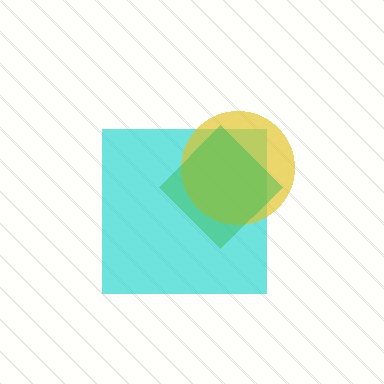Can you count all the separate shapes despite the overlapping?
Yes, there are 3 separate shapes.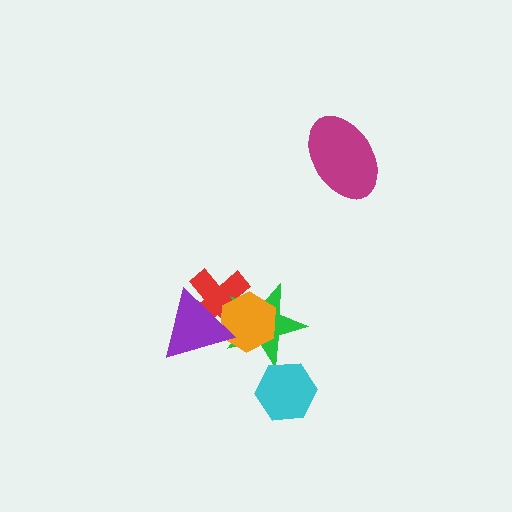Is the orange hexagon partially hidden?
Yes, it is partially covered by another shape.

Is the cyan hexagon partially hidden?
No, no other shape covers it.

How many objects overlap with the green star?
3 objects overlap with the green star.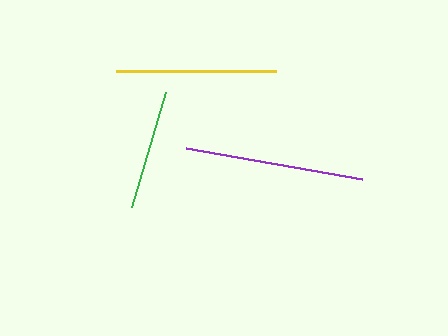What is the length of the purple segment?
The purple segment is approximately 178 pixels long.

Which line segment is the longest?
The purple line is the longest at approximately 178 pixels.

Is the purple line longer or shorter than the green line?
The purple line is longer than the green line.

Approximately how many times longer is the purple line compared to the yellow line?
The purple line is approximately 1.1 times the length of the yellow line.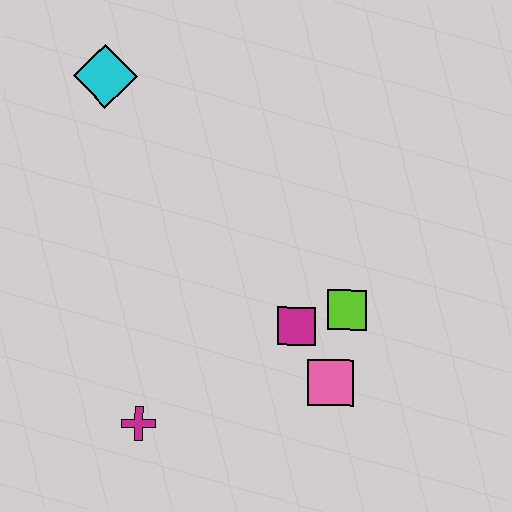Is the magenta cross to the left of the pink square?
Yes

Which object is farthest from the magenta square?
The cyan diamond is farthest from the magenta square.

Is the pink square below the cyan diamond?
Yes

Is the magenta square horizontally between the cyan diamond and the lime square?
Yes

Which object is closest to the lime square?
The magenta square is closest to the lime square.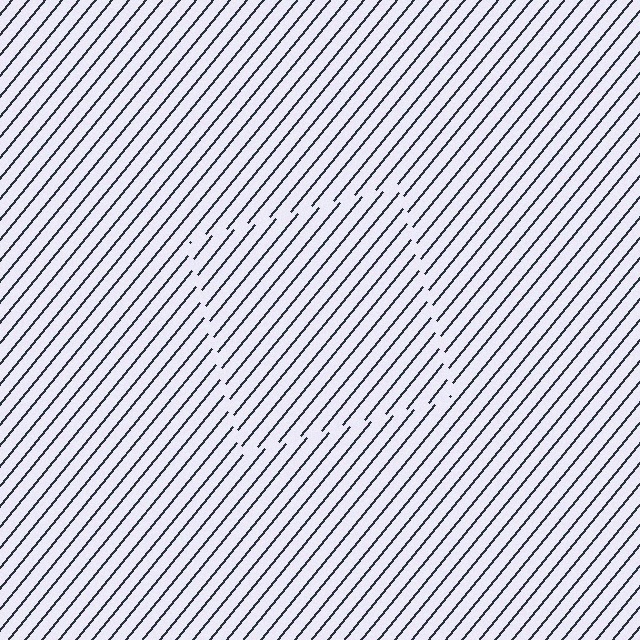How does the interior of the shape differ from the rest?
The interior of the shape contains the same grating, shifted by half a period — the contour is defined by the phase discontinuity where line-ends from the inner and outer gratings abut.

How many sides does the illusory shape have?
4 sides — the line-ends trace a square.